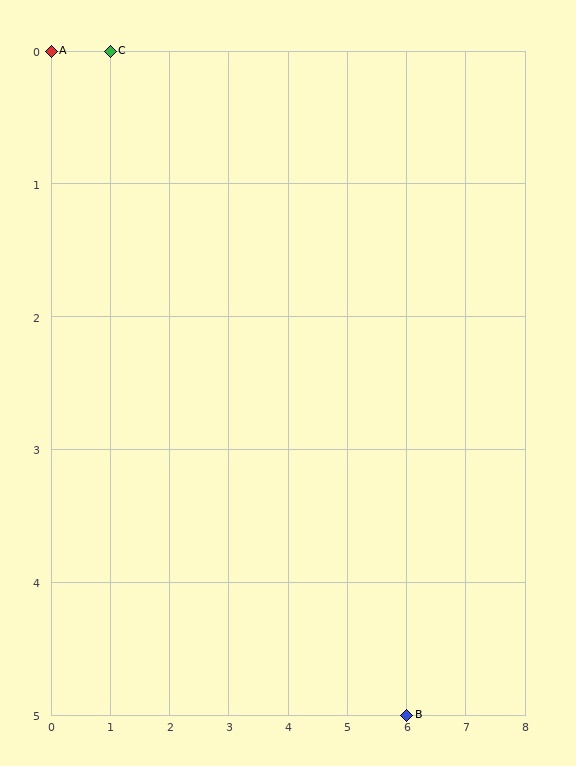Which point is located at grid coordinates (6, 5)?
Point B is at (6, 5).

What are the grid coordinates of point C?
Point C is at grid coordinates (1, 0).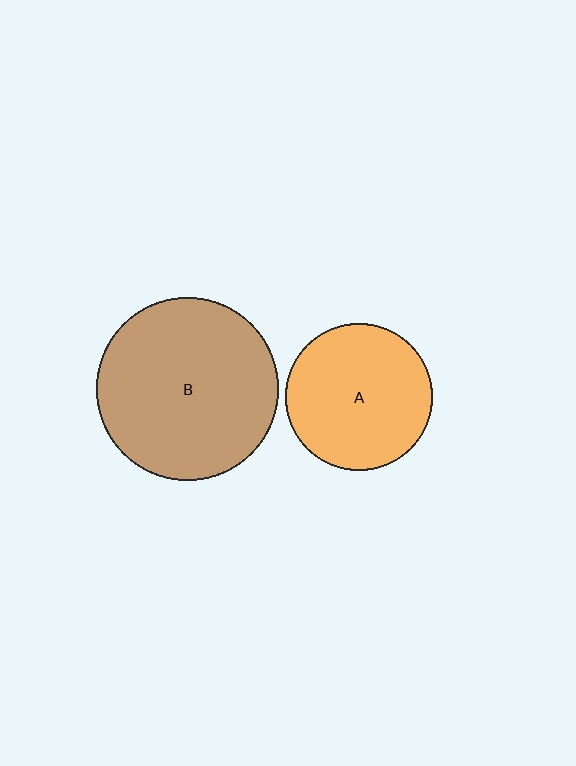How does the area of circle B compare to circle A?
Approximately 1.5 times.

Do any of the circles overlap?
No, none of the circles overlap.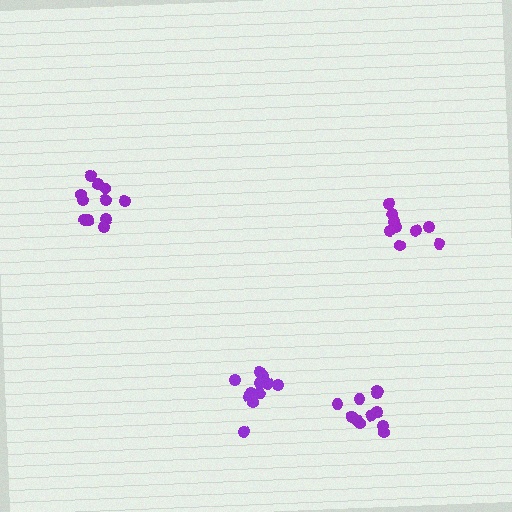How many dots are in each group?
Group 1: 12 dots, Group 2: 9 dots, Group 3: 12 dots, Group 4: 11 dots (44 total).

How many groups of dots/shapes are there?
There are 4 groups.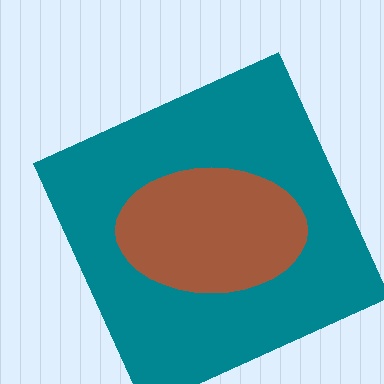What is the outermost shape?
The teal square.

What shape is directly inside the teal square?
The brown ellipse.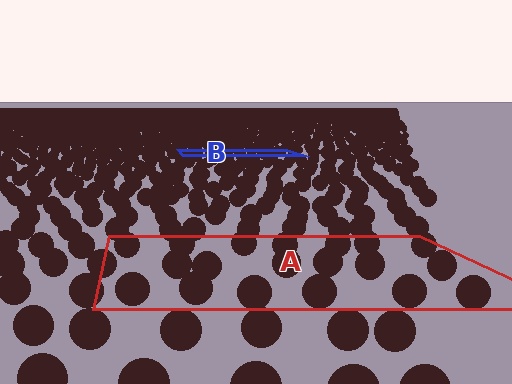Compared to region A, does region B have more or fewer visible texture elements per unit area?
Region B has more texture elements per unit area — they are packed more densely because it is farther away.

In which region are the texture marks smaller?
The texture marks are smaller in region B, because it is farther away.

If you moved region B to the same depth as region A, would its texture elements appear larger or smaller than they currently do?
They would appear larger. At a closer depth, the same texture elements are projected at a bigger on-screen size.